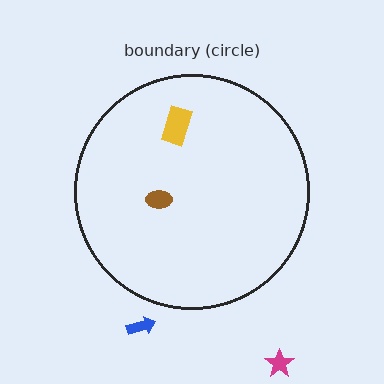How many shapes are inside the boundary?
2 inside, 2 outside.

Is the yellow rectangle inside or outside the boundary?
Inside.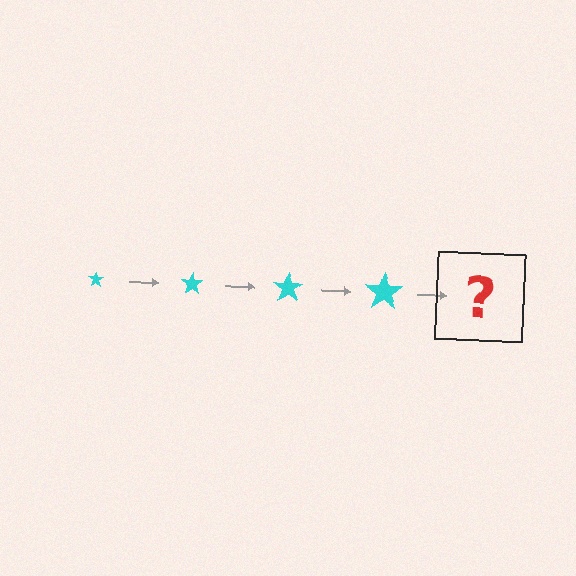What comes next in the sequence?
The next element should be a cyan star, larger than the previous one.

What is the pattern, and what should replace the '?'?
The pattern is that the star gets progressively larger each step. The '?' should be a cyan star, larger than the previous one.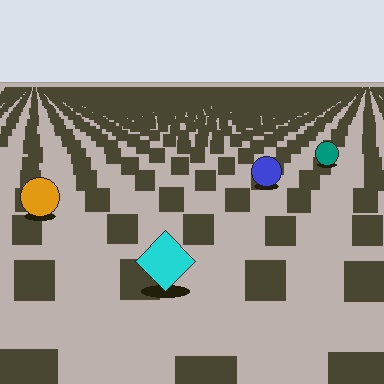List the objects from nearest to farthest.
From nearest to farthest: the cyan diamond, the orange circle, the blue circle, the teal circle.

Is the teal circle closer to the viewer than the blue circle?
No. The blue circle is closer — you can tell from the texture gradient: the ground texture is coarser near it.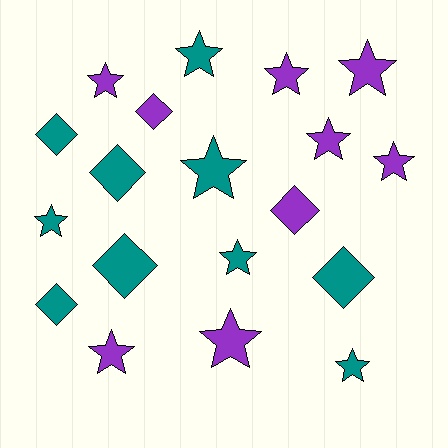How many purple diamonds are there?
There are 2 purple diamonds.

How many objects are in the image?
There are 19 objects.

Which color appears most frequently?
Teal, with 10 objects.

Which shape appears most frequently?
Star, with 12 objects.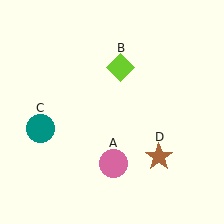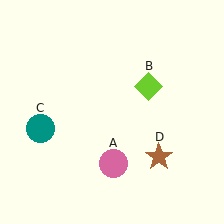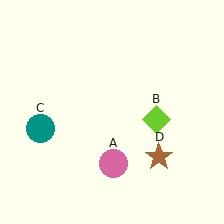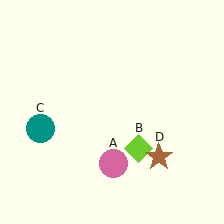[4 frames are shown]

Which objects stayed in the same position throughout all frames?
Pink circle (object A) and teal circle (object C) and brown star (object D) remained stationary.